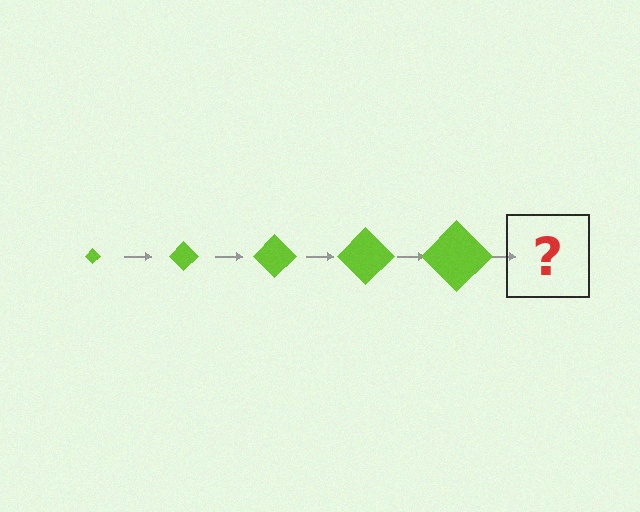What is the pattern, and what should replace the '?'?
The pattern is that the diamond gets progressively larger each step. The '?' should be a lime diamond, larger than the previous one.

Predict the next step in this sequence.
The next step is a lime diamond, larger than the previous one.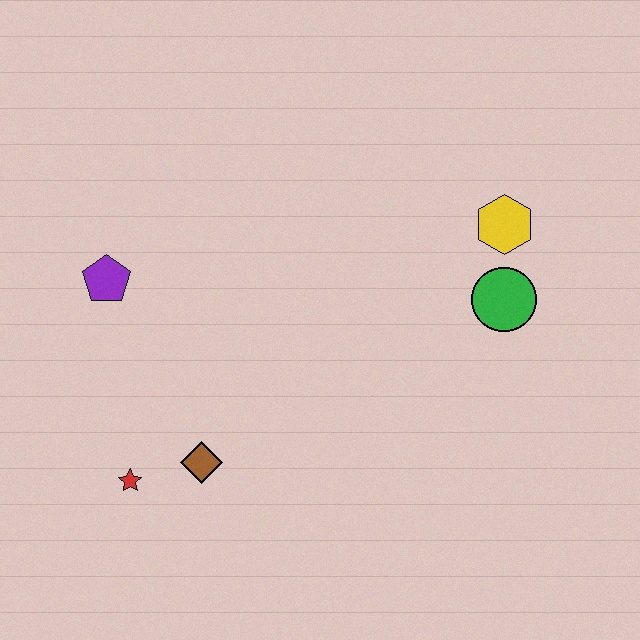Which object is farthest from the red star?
The yellow hexagon is farthest from the red star.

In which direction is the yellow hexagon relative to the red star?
The yellow hexagon is to the right of the red star.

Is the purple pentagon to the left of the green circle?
Yes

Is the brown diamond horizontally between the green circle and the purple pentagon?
Yes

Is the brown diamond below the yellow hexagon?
Yes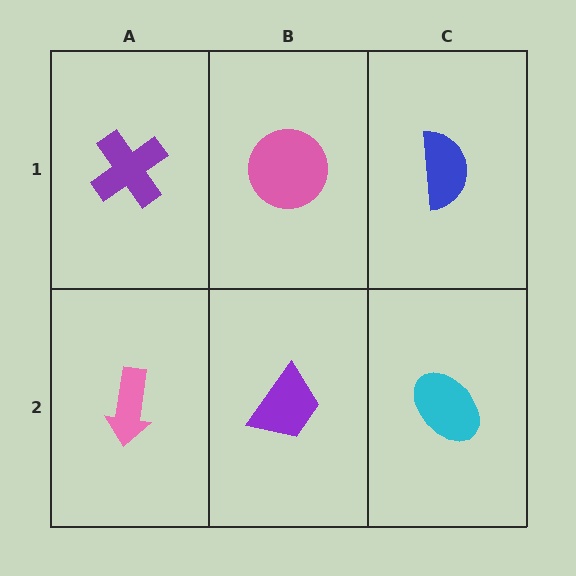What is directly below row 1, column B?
A purple trapezoid.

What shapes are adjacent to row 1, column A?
A pink arrow (row 2, column A), a pink circle (row 1, column B).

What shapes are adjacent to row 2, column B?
A pink circle (row 1, column B), a pink arrow (row 2, column A), a cyan ellipse (row 2, column C).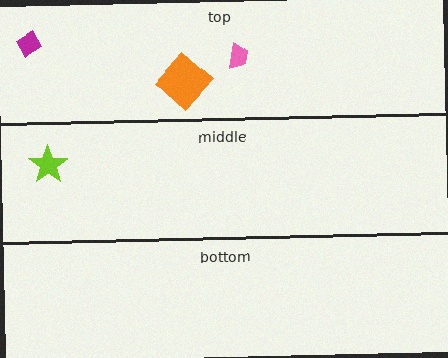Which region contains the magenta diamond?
The top region.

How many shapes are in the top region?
3.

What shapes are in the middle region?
The lime star.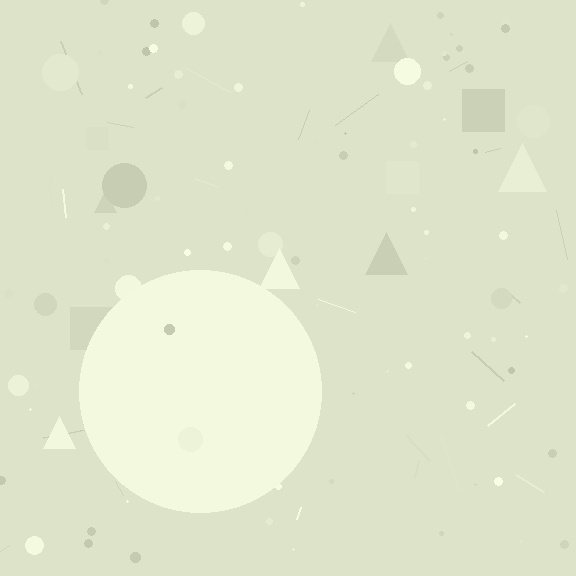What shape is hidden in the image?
A circle is hidden in the image.